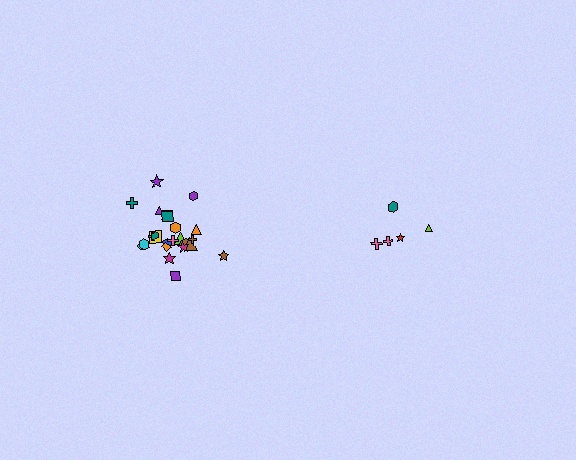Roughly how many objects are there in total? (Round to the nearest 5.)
Roughly 30 objects in total.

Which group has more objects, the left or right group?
The left group.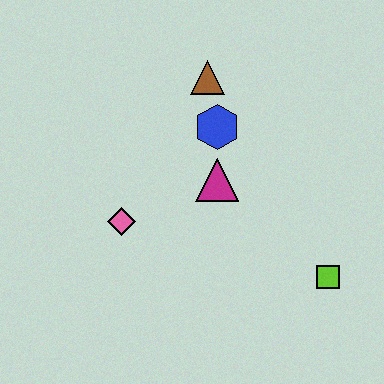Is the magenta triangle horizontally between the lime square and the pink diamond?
Yes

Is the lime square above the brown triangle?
No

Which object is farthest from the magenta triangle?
The lime square is farthest from the magenta triangle.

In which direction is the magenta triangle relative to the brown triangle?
The magenta triangle is below the brown triangle.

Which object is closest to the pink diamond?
The magenta triangle is closest to the pink diamond.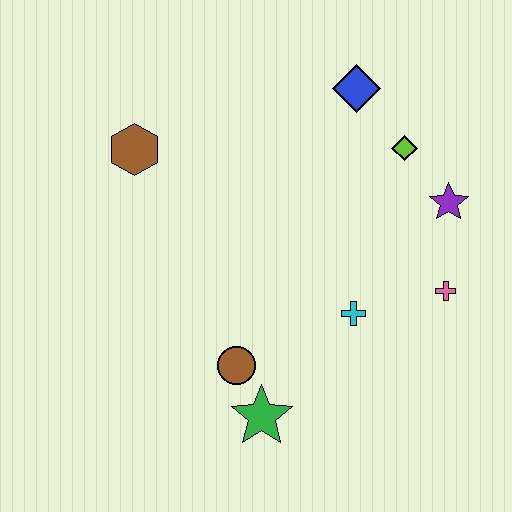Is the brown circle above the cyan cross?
No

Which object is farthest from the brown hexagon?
The pink cross is farthest from the brown hexagon.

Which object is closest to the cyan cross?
The pink cross is closest to the cyan cross.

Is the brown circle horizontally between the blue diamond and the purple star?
No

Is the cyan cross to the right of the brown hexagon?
Yes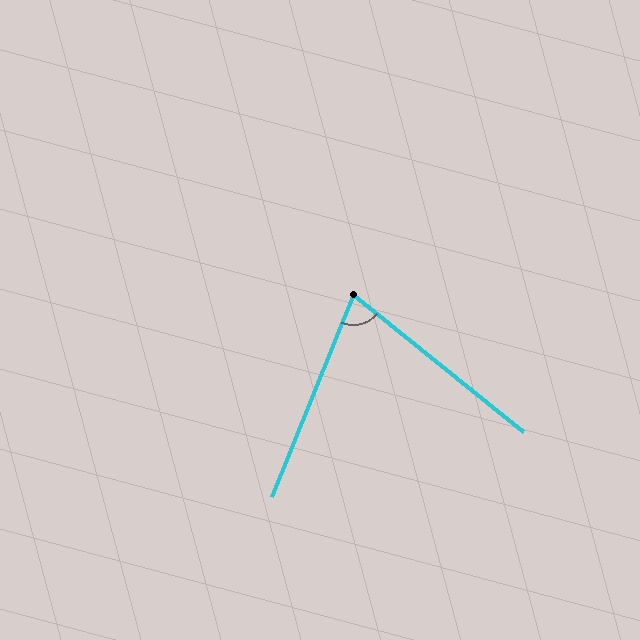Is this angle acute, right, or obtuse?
It is acute.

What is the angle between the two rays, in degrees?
Approximately 73 degrees.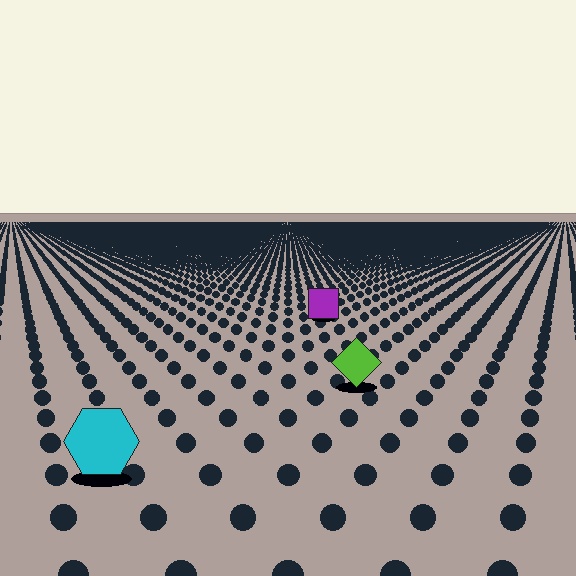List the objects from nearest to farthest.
From nearest to farthest: the cyan hexagon, the lime diamond, the purple square.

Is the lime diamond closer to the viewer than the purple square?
Yes. The lime diamond is closer — you can tell from the texture gradient: the ground texture is coarser near it.